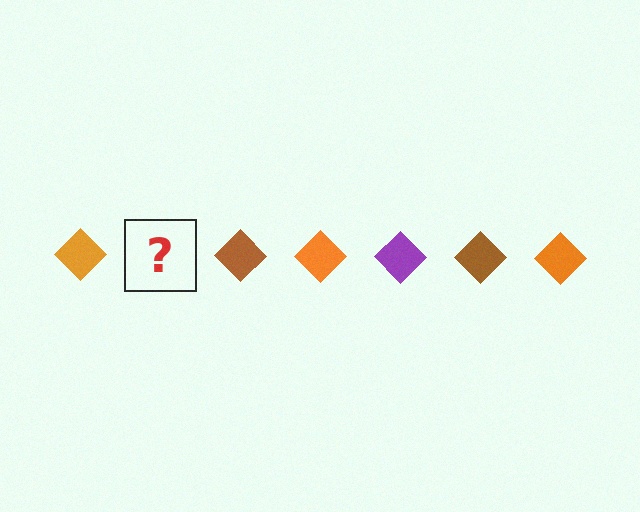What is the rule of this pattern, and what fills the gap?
The rule is that the pattern cycles through orange, purple, brown diamonds. The gap should be filled with a purple diamond.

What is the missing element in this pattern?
The missing element is a purple diamond.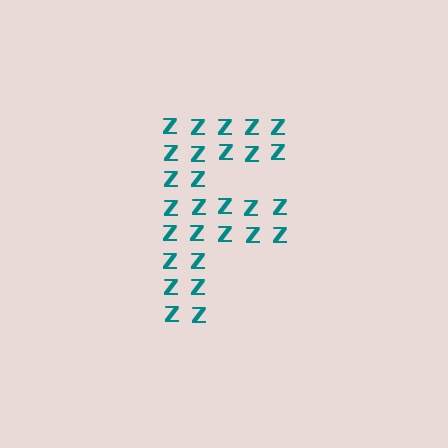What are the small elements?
The small elements are letter Z's.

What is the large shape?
The large shape is the letter F.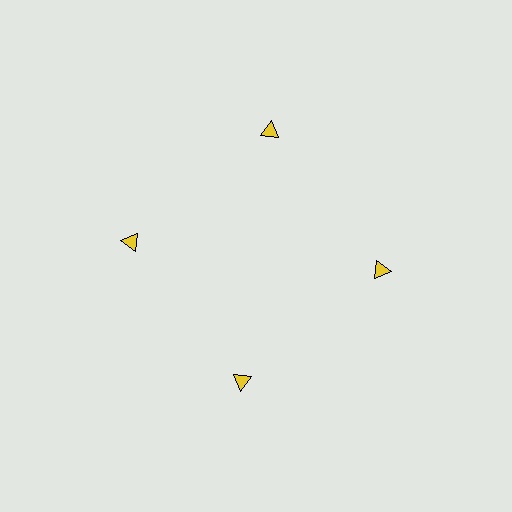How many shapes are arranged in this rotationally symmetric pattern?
There are 4 shapes, arranged in 4 groups of 1.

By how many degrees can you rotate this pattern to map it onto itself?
The pattern maps onto itself every 90 degrees of rotation.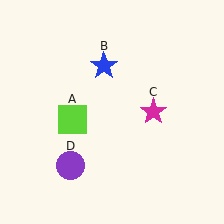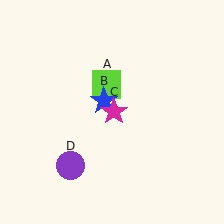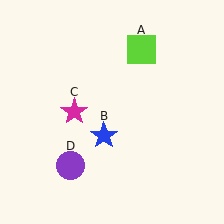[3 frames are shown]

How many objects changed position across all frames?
3 objects changed position: lime square (object A), blue star (object B), magenta star (object C).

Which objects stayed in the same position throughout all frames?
Purple circle (object D) remained stationary.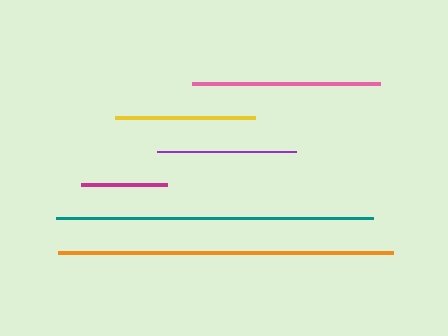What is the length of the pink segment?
The pink segment is approximately 188 pixels long.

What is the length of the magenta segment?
The magenta segment is approximately 86 pixels long.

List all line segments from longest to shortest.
From longest to shortest: orange, teal, pink, yellow, purple, magenta.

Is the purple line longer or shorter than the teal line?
The teal line is longer than the purple line.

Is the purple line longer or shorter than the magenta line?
The purple line is longer than the magenta line.